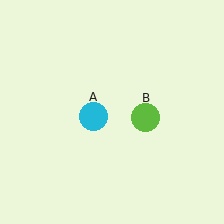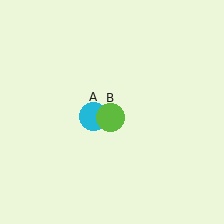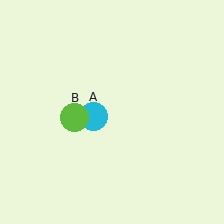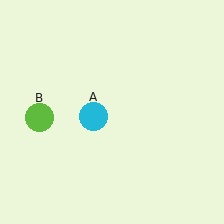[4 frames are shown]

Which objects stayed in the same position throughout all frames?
Cyan circle (object A) remained stationary.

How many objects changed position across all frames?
1 object changed position: lime circle (object B).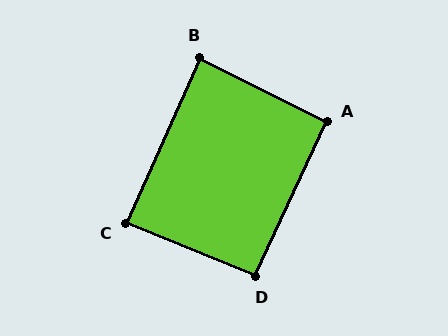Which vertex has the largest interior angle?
D, at approximately 92 degrees.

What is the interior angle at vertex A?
Approximately 92 degrees (approximately right).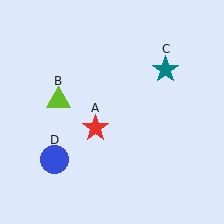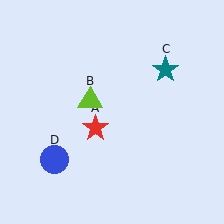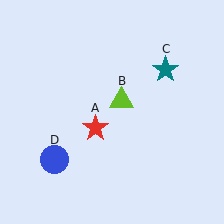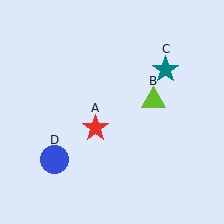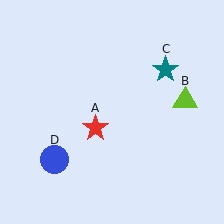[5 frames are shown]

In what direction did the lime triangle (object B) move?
The lime triangle (object B) moved right.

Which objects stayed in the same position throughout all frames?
Red star (object A) and teal star (object C) and blue circle (object D) remained stationary.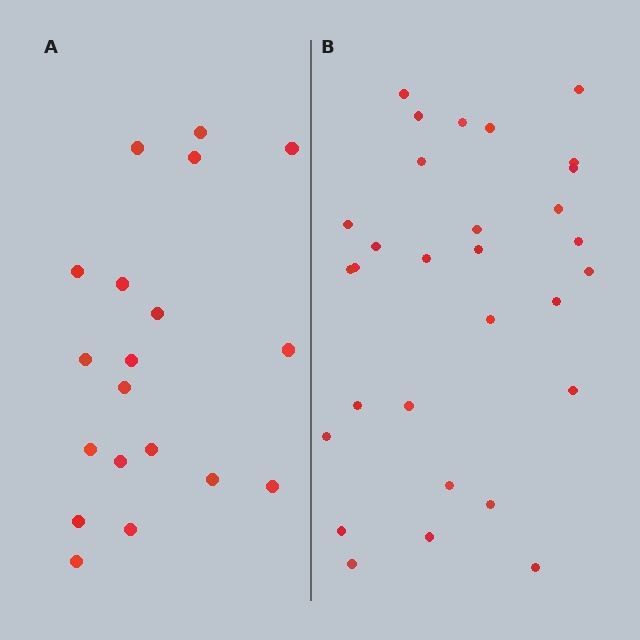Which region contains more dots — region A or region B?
Region B (the right region) has more dots.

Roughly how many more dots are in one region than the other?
Region B has roughly 12 or so more dots than region A.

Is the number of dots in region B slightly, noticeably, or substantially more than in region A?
Region B has substantially more. The ratio is roughly 1.6 to 1.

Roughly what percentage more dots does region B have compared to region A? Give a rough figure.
About 60% more.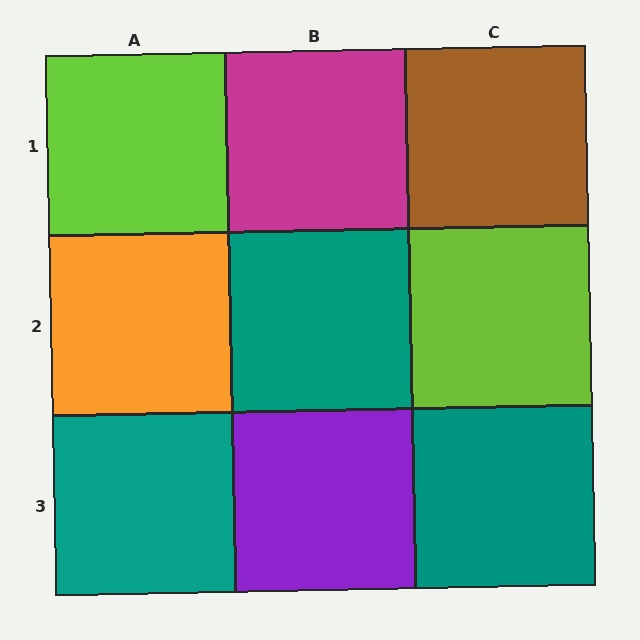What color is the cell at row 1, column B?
Magenta.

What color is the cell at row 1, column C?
Brown.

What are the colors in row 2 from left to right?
Orange, teal, lime.